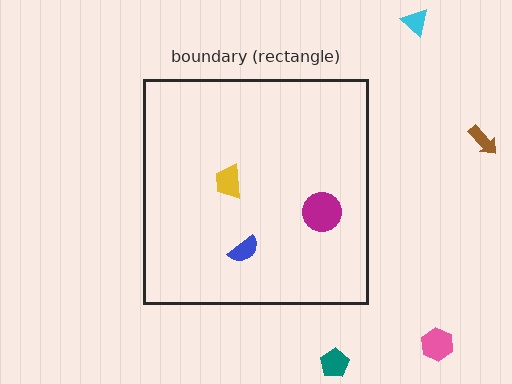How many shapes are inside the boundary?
3 inside, 4 outside.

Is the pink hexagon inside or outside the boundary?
Outside.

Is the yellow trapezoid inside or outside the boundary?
Inside.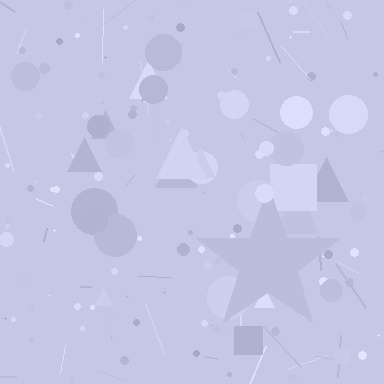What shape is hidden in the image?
A star is hidden in the image.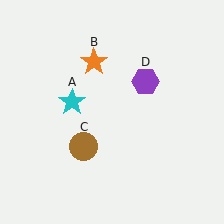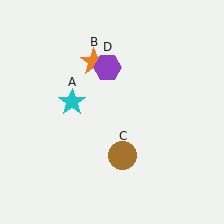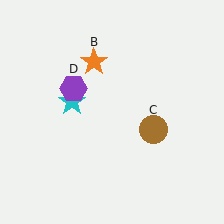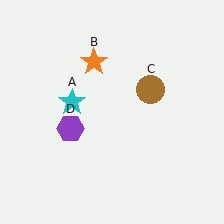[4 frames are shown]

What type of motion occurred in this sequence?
The brown circle (object C), purple hexagon (object D) rotated counterclockwise around the center of the scene.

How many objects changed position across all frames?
2 objects changed position: brown circle (object C), purple hexagon (object D).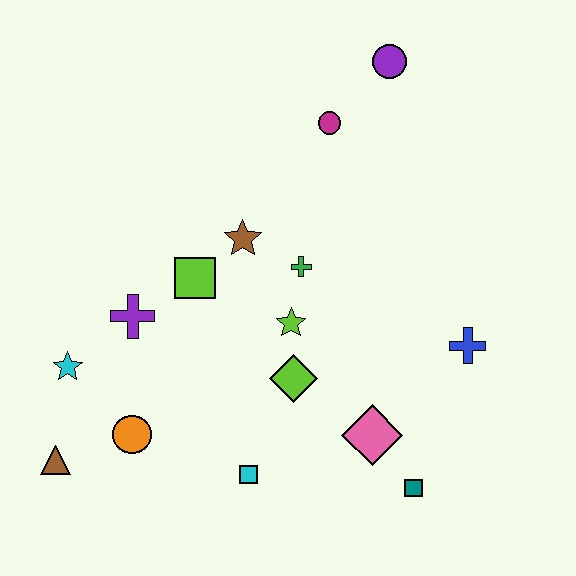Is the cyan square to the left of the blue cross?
Yes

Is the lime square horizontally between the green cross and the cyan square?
No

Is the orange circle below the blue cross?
Yes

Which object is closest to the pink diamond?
The teal square is closest to the pink diamond.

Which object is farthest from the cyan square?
The purple circle is farthest from the cyan square.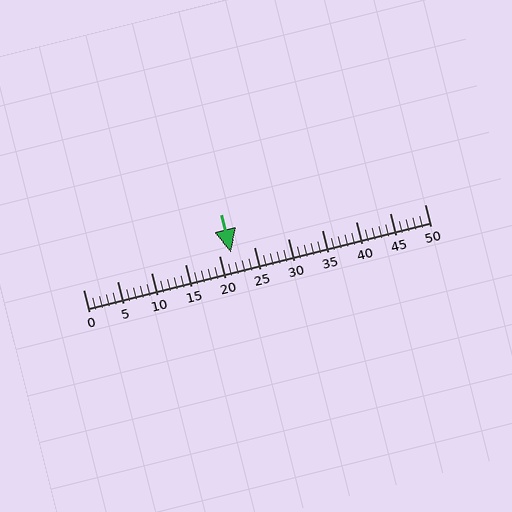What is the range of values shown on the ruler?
The ruler shows values from 0 to 50.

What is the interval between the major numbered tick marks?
The major tick marks are spaced 5 units apart.